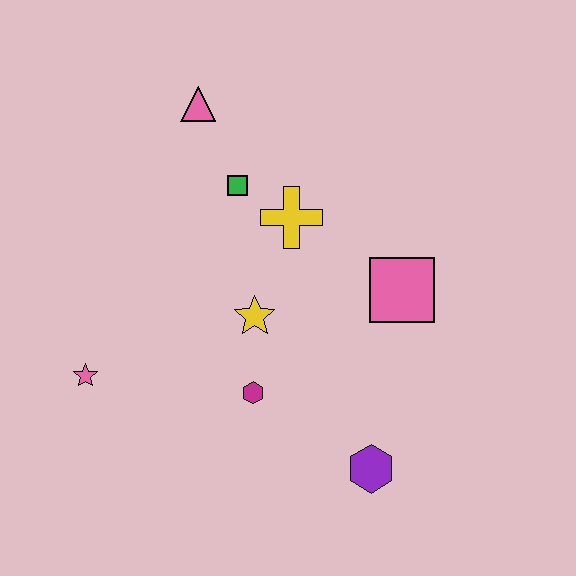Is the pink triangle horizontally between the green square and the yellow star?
No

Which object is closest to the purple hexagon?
The magenta hexagon is closest to the purple hexagon.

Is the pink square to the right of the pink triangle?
Yes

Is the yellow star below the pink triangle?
Yes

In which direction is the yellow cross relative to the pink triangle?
The yellow cross is below the pink triangle.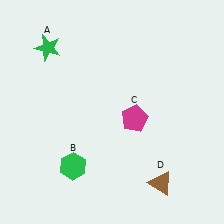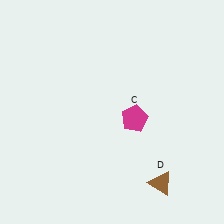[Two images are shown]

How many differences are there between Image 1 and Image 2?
There are 2 differences between the two images.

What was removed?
The green hexagon (B), the green star (A) were removed in Image 2.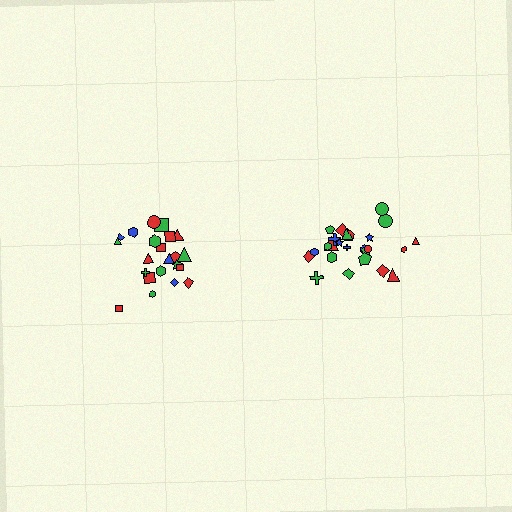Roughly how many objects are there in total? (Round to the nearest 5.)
Roughly 45 objects in total.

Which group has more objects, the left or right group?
The right group.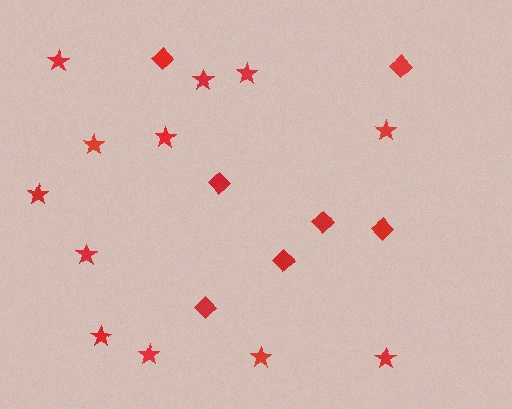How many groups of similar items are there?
There are 2 groups: one group of diamonds (7) and one group of stars (12).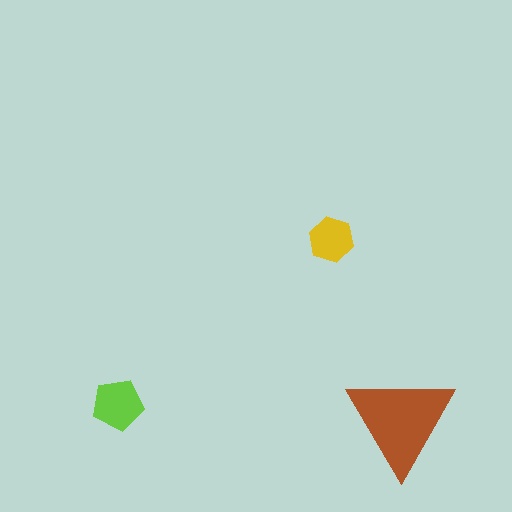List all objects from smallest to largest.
The yellow hexagon, the lime pentagon, the brown triangle.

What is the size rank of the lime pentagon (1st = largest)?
2nd.